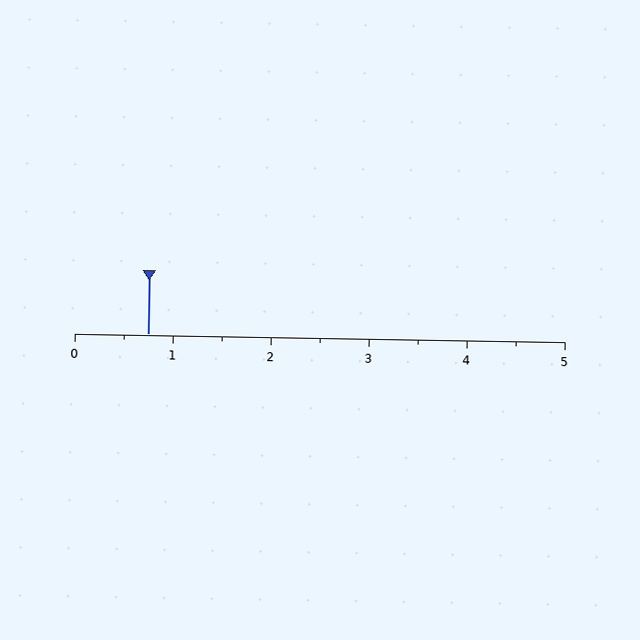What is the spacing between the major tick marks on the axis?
The major ticks are spaced 1 apart.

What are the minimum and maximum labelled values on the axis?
The axis runs from 0 to 5.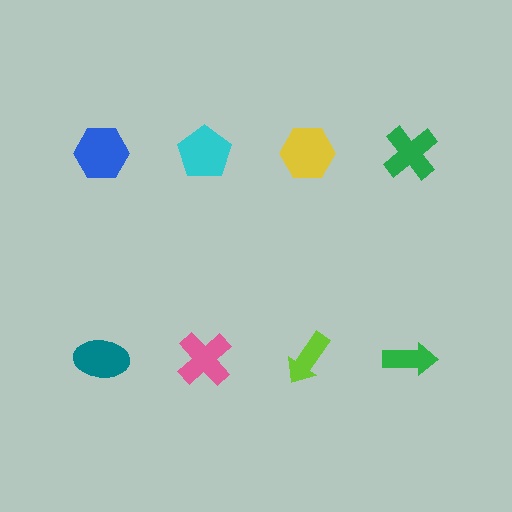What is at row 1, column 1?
A blue hexagon.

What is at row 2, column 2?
A pink cross.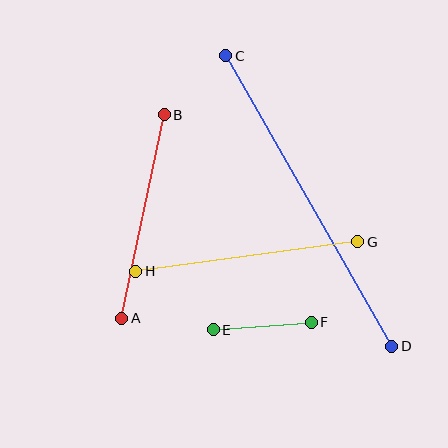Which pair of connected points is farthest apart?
Points C and D are farthest apart.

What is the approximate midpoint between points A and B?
The midpoint is at approximately (143, 217) pixels.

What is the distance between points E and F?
The distance is approximately 98 pixels.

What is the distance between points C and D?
The distance is approximately 335 pixels.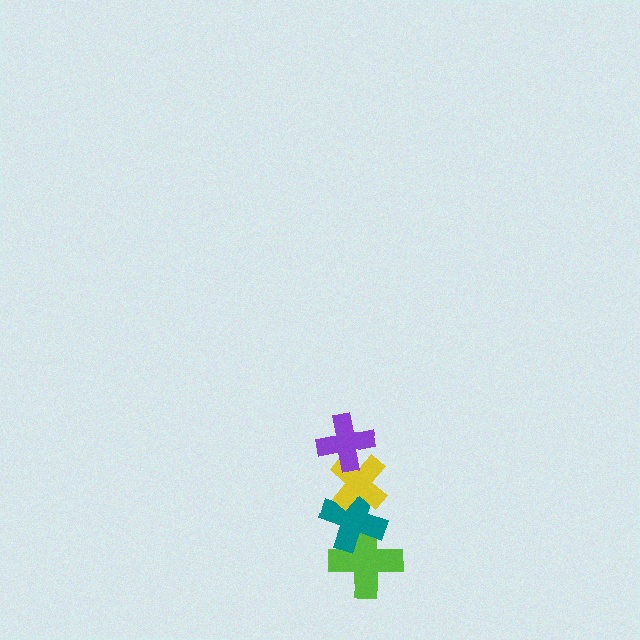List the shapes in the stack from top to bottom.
From top to bottom: the purple cross, the yellow cross, the teal cross, the lime cross.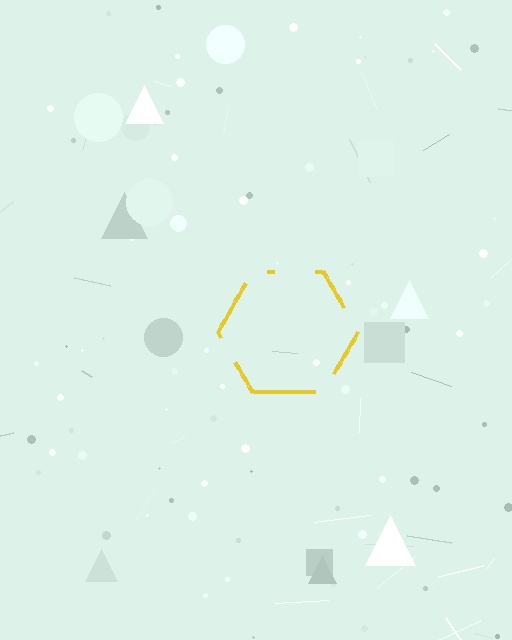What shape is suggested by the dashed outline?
The dashed outline suggests a hexagon.